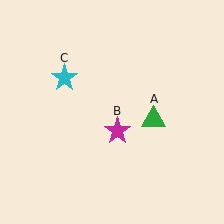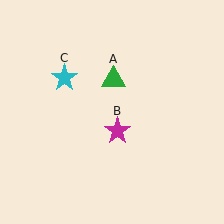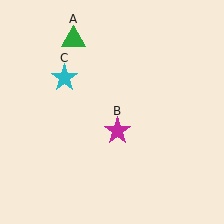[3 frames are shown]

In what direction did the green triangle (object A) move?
The green triangle (object A) moved up and to the left.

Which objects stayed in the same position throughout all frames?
Magenta star (object B) and cyan star (object C) remained stationary.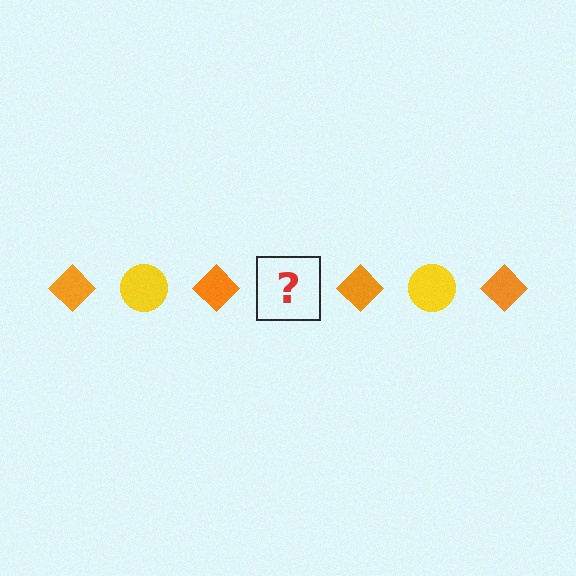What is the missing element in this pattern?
The missing element is a yellow circle.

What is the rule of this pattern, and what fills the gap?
The rule is that the pattern alternates between orange diamond and yellow circle. The gap should be filled with a yellow circle.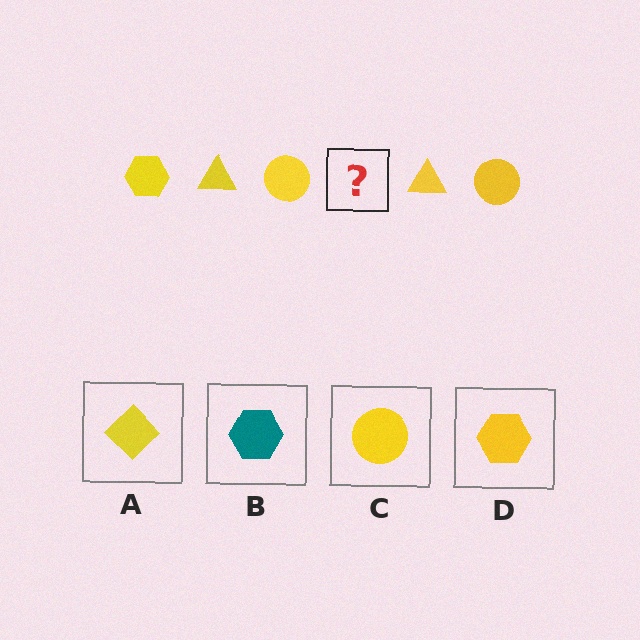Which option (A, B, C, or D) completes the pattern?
D.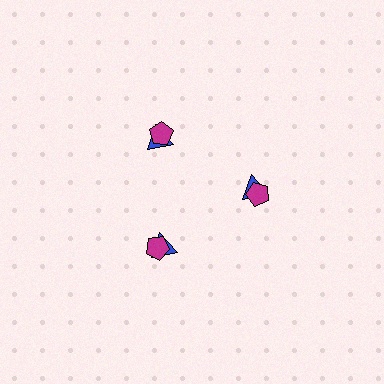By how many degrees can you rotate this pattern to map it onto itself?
The pattern maps onto itself every 120 degrees of rotation.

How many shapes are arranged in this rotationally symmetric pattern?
There are 6 shapes, arranged in 3 groups of 2.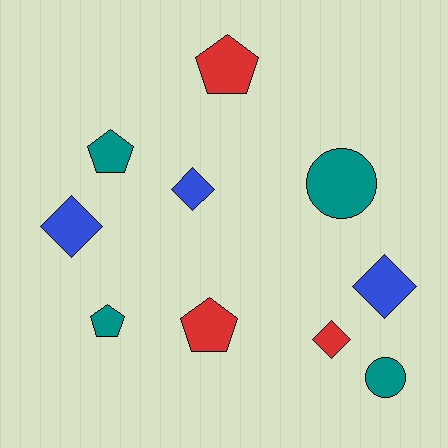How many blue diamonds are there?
There are 3 blue diamonds.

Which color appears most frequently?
Teal, with 4 objects.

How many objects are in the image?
There are 10 objects.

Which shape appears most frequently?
Diamond, with 4 objects.